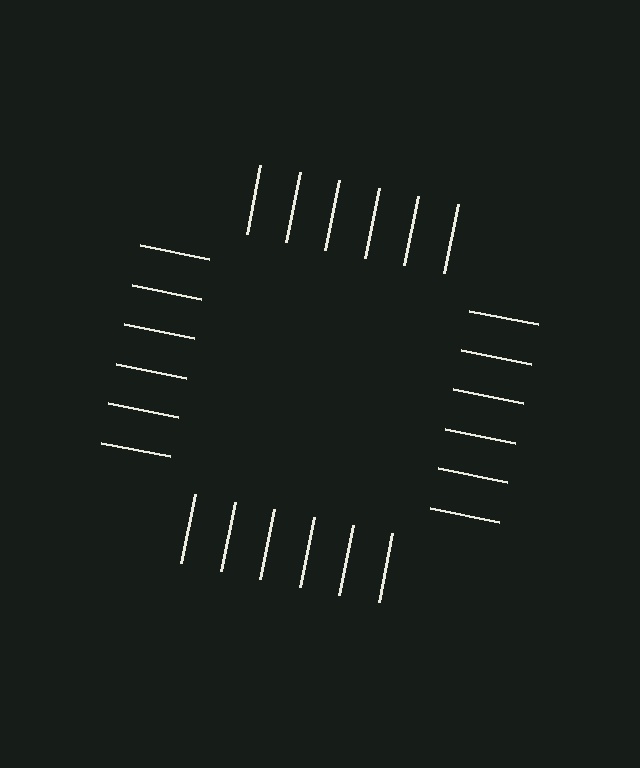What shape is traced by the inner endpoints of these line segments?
An illusory square — the line segments terminate on its edges but no continuous stroke is drawn.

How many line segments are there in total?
24 — 6 along each of the 4 edges.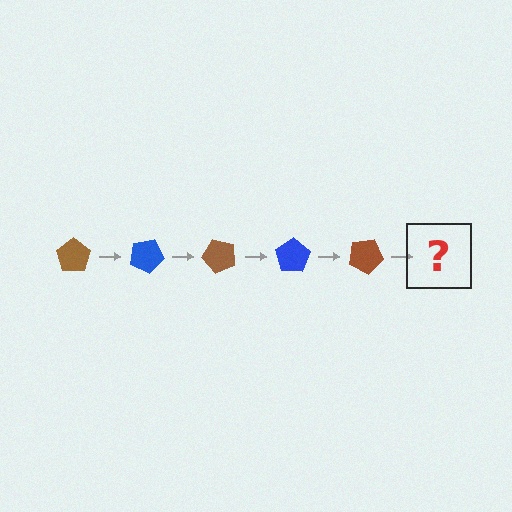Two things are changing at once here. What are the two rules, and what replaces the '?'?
The two rules are that it rotates 25 degrees each step and the color cycles through brown and blue. The '?' should be a blue pentagon, rotated 125 degrees from the start.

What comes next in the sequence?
The next element should be a blue pentagon, rotated 125 degrees from the start.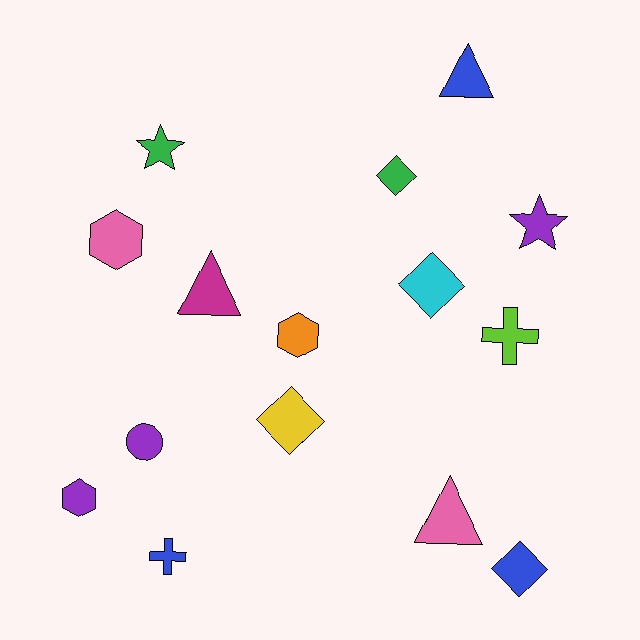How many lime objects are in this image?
There is 1 lime object.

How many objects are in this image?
There are 15 objects.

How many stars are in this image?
There are 2 stars.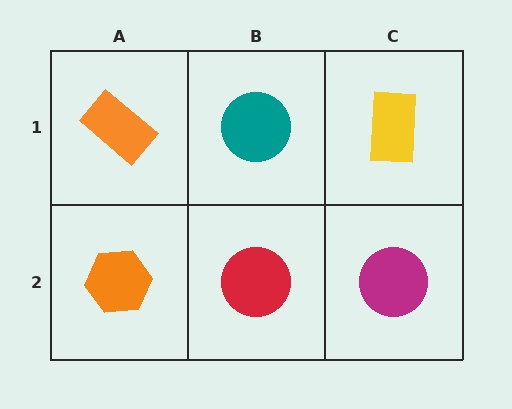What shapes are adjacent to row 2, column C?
A yellow rectangle (row 1, column C), a red circle (row 2, column B).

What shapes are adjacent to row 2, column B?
A teal circle (row 1, column B), an orange hexagon (row 2, column A), a magenta circle (row 2, column C).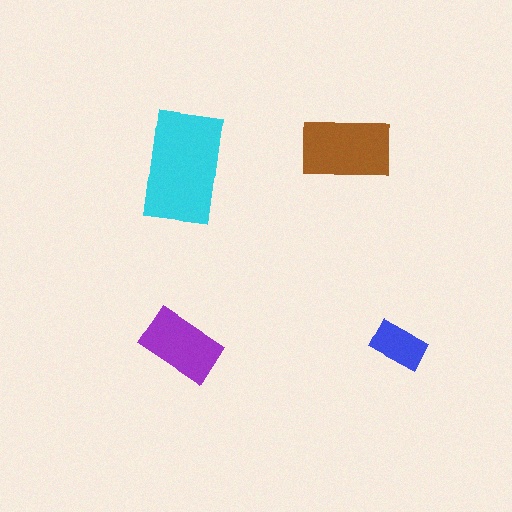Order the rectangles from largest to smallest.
the cyan one, the brown one, the purple one, the blue one.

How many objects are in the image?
There are 4 objects in the image.